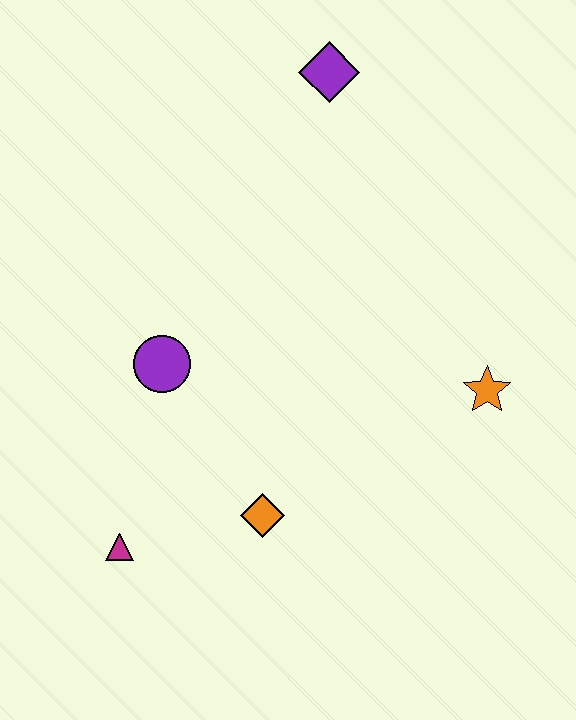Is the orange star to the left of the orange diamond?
No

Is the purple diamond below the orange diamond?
No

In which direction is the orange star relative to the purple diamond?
The orange star is below the purple diamond.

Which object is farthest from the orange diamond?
The purple diamond is farthest from the orange diamond.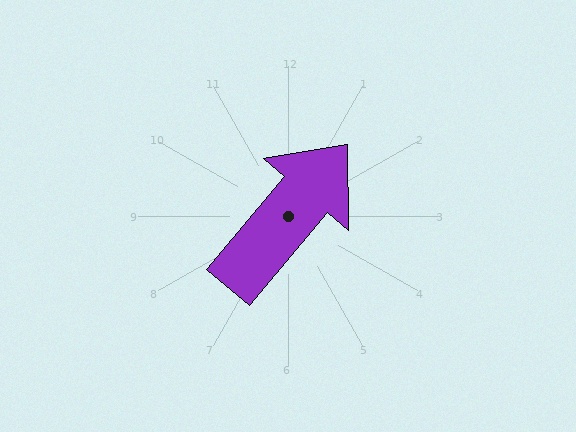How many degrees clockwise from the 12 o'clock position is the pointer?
Approximately 40 degrees.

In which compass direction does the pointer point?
Northeast.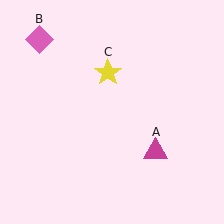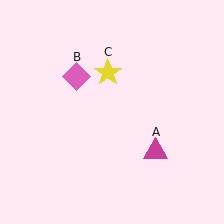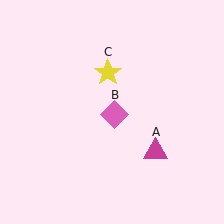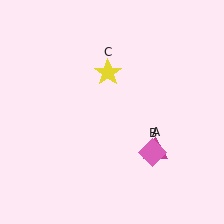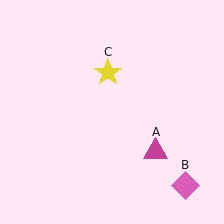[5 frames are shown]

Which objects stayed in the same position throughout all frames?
Magenta triangle (object A) and yellow star (object C) remained stationary.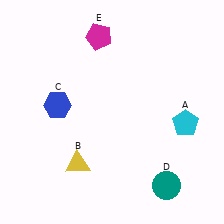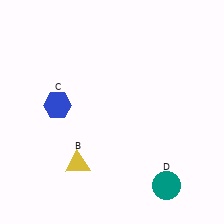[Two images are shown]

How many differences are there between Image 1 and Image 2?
There are 2 differences between the two images.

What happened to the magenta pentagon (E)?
The magenta pentagon (E) was removed in Image 2. It was in the top-left area of Image 1.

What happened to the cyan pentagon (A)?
The cyan pentagon (A) was removed in Image 2. It was in the bottom-right area of Image 1.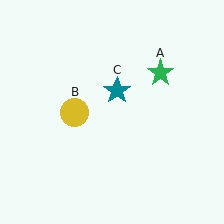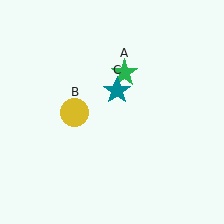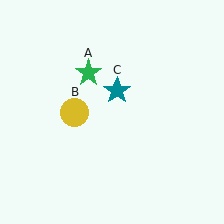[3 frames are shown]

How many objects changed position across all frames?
1 object changed position: green star (object A).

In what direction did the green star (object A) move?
The green star (object A) moved left.